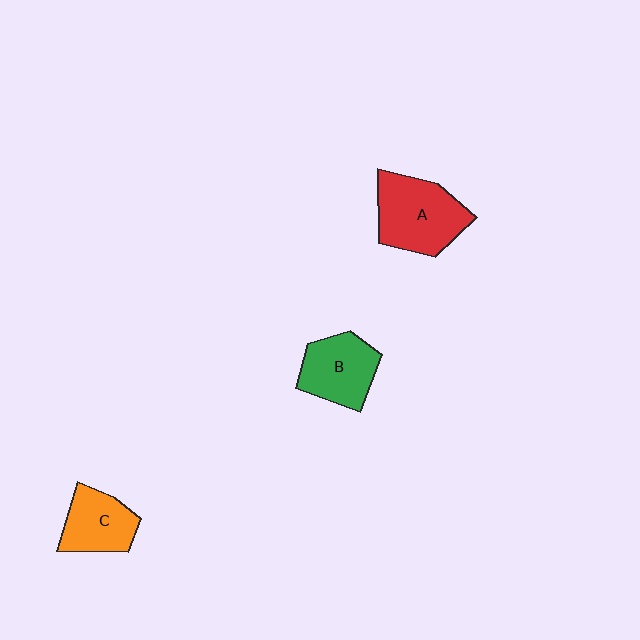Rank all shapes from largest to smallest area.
From largest to smallest: A (red), B (green), C (orange).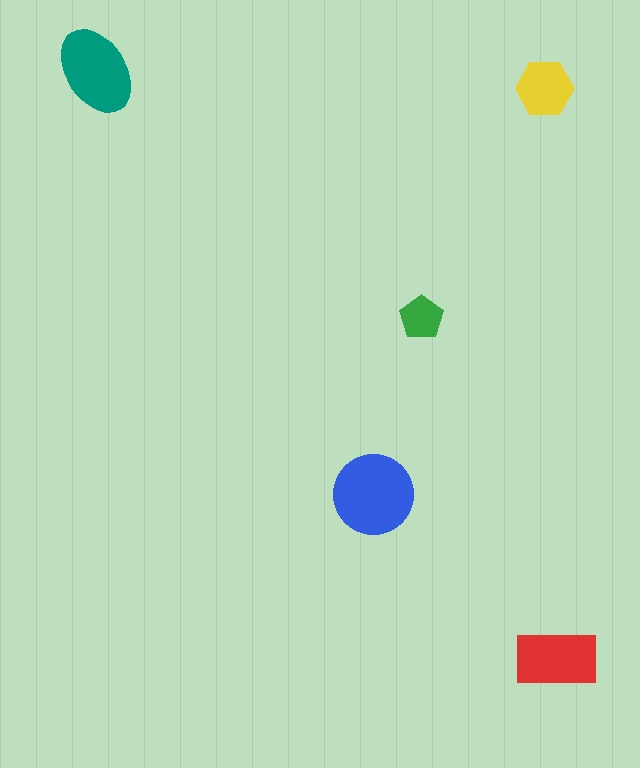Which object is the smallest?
The green pentagon.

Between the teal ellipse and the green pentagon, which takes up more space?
The teal ellipse.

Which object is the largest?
The blue circle.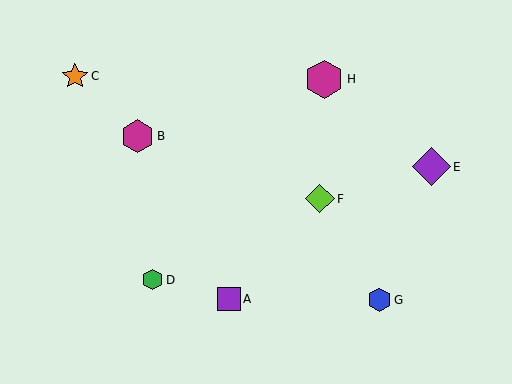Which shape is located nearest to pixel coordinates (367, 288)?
The blue hexagon (labeled G) at (380, 300) is nearest to that location.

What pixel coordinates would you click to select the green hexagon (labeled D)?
Click at (152, 280) to select the green hexagon D.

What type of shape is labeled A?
Shape A is a purple square.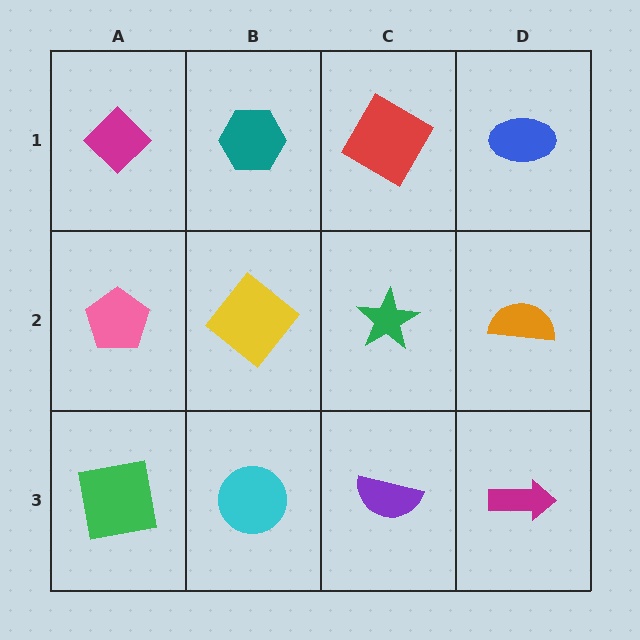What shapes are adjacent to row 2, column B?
A teal hexagon (row 1, column B), a cyan circle (row 3, column B), a pink pentagon (row 2, column A), a green star (row 2, column C).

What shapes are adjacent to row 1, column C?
A green star (row 2, column C), a teal hexagon (row 1, column B), a blue ellipse (row 1, column D).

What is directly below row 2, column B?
A cyan circle.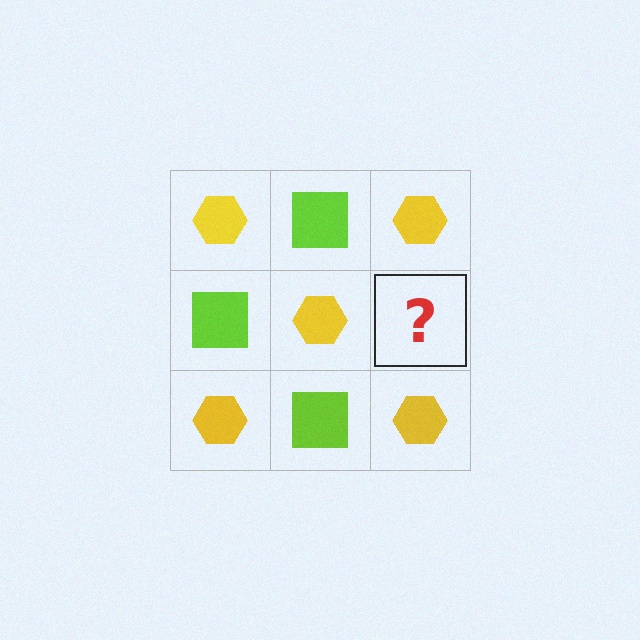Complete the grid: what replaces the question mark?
The question mark should be replaced with a lime square.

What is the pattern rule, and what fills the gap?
The rule is that it alternates yellow hexagon and lime square in a checkerboard pattern. The gap should be filled with a lime square.